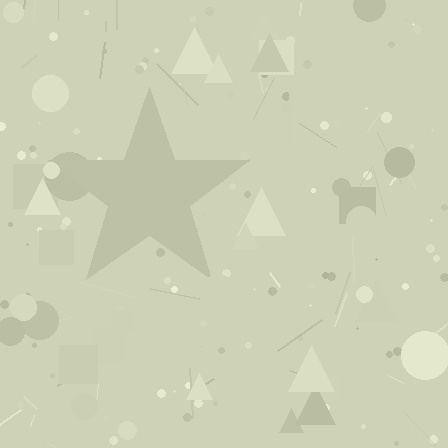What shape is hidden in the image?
A star is hidden in the image.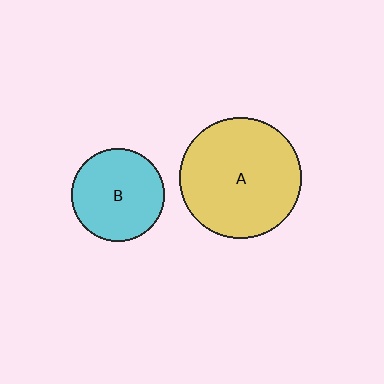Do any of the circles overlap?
No, none of the circles overlap.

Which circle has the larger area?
Circle A (yellow).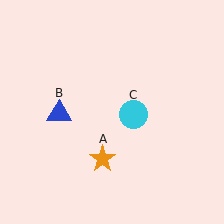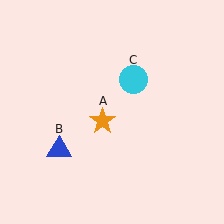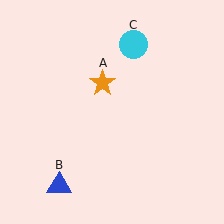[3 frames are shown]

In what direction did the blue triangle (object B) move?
The blue triangle (object B) moved down.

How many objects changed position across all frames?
3 objects changed position: orange star (object A), blue triangle (object B), cyan circle (object C).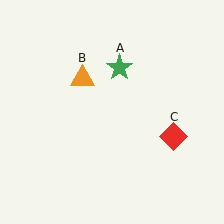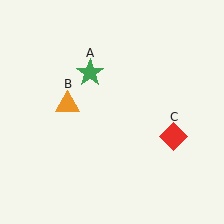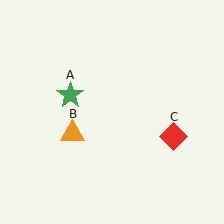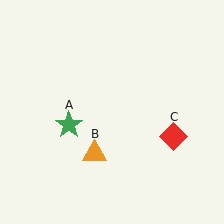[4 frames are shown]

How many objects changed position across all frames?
2 objects changed position: green star (object A), orange triangle (object B).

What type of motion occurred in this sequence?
The green star (object A), orange triangle (object B) rotated counterclockwise around the center of the scene.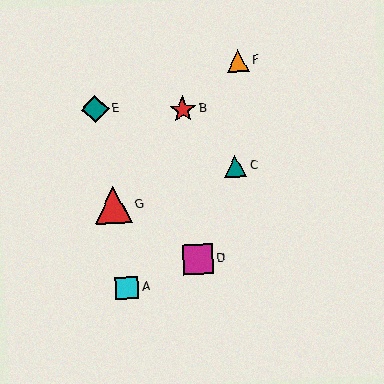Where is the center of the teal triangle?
The center of the teal triangle is at (235, 166).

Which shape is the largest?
The red triangle (labeled G) is the largest.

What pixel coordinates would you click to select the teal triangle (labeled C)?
Click at (235, 166) to select the teal triangle C.